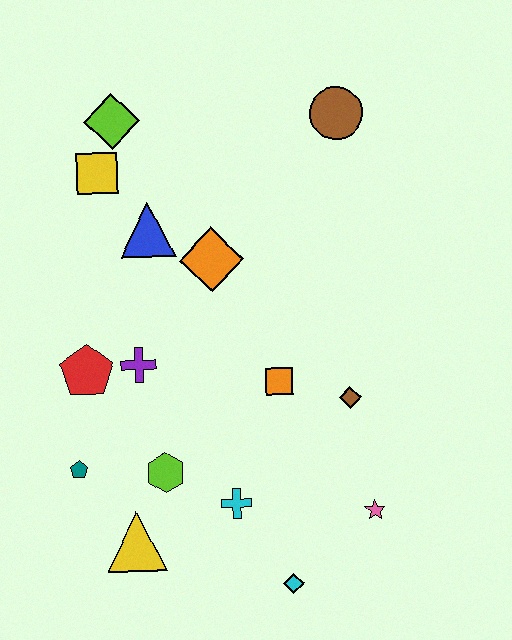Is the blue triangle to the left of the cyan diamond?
Yes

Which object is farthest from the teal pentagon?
The brown circle is farthest from the teal pentagon.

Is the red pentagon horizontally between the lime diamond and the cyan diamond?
No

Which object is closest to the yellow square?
The lime diamond is closest to the yellow square.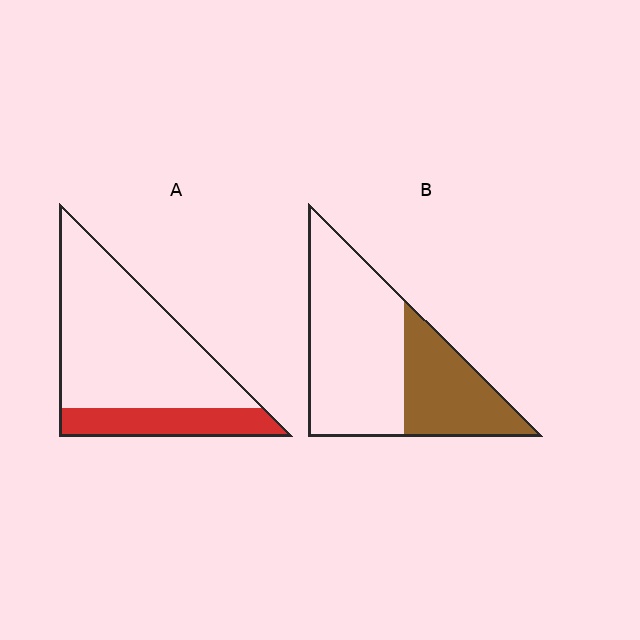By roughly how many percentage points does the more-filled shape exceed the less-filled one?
By roughly 10 percentage points (B over A).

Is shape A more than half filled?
No.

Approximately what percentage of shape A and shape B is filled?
A is approximately 25% and B is approximately 35%.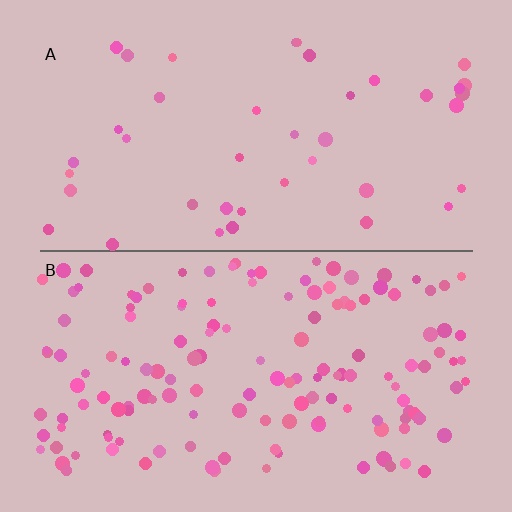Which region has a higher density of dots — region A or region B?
B (the bottom).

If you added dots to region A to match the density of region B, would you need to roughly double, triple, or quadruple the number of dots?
Approximately quadruple.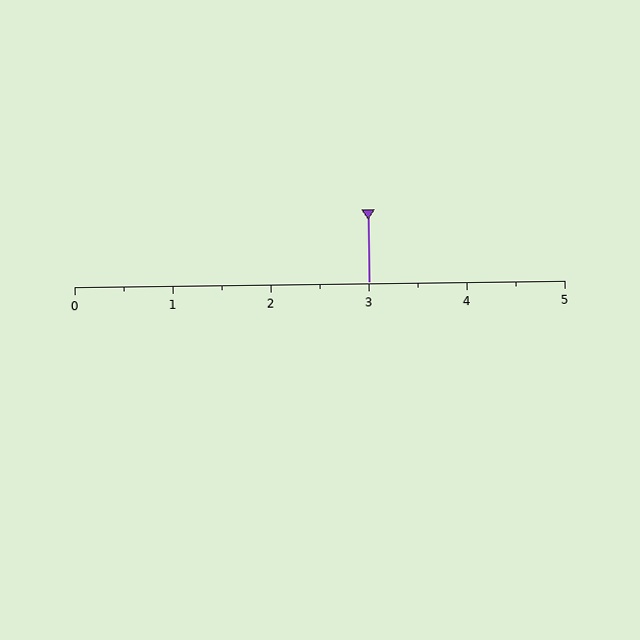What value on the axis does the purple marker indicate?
The marker indicates approximately 3.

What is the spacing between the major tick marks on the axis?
The major ticks are spaced 1 apart.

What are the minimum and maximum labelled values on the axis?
The axis runs from 0 to 5.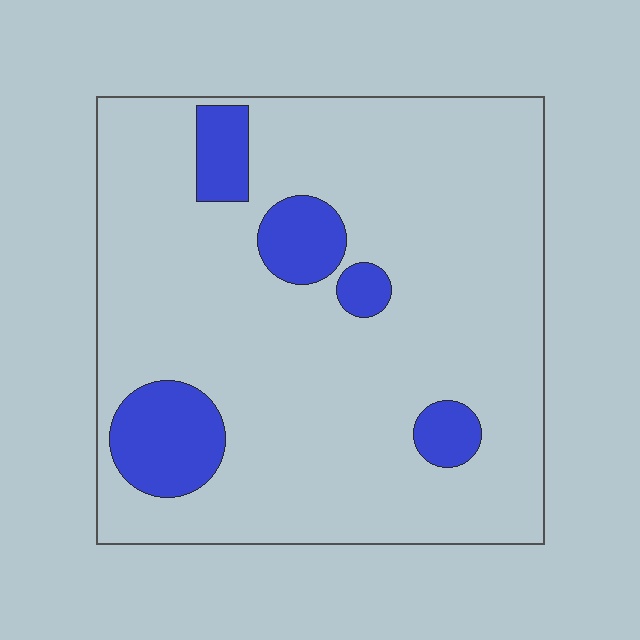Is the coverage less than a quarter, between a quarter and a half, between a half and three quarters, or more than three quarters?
Less than a quarter.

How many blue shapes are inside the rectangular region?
5.